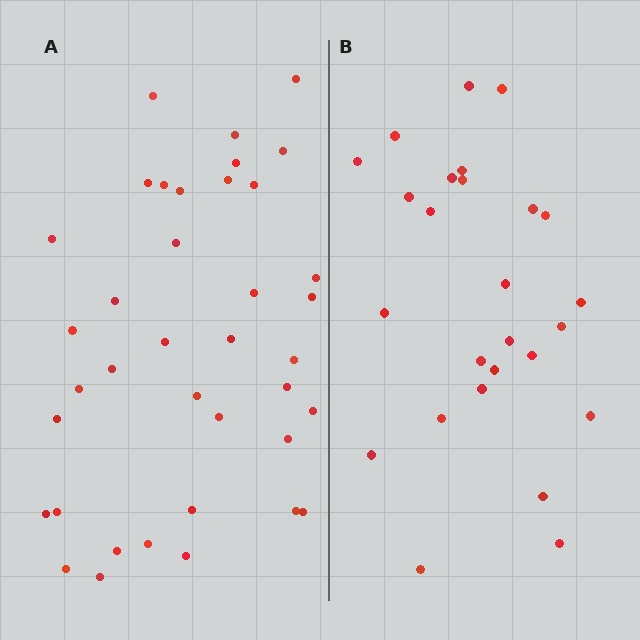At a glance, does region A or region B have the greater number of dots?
Region A (the left region) has more dots.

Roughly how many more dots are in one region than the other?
Region A has roughly 12 or so more dots than region B.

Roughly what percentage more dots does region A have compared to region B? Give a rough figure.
About 45% more.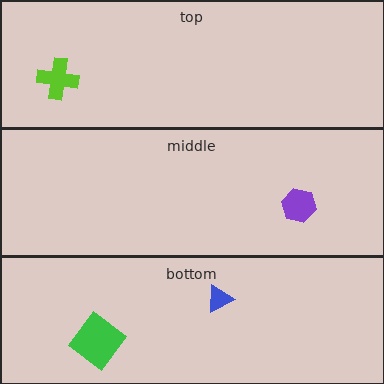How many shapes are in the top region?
1.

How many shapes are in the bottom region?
2.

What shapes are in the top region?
The lime cross.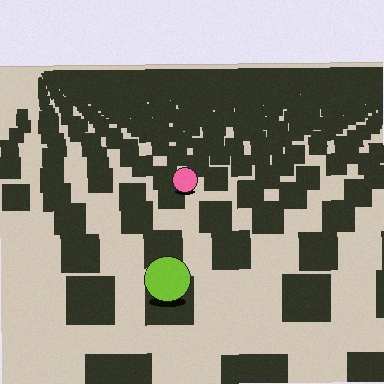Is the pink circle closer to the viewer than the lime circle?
No. The lime circle is closer — you can tell from the texture gradient: the ground texture is coarser near it.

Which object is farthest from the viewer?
The pink circle is farthest from the viewer. It appears smaller and the ground texture around it is denser.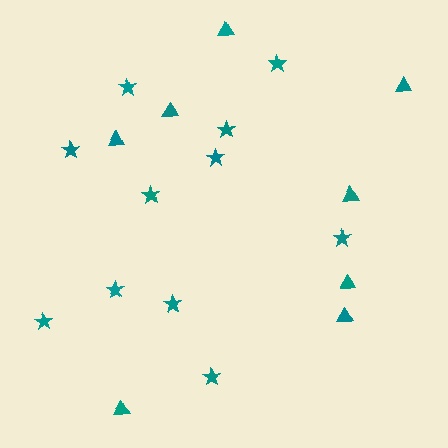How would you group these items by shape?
There are 2 groups: one group of stars (11) and one group of triangles (8).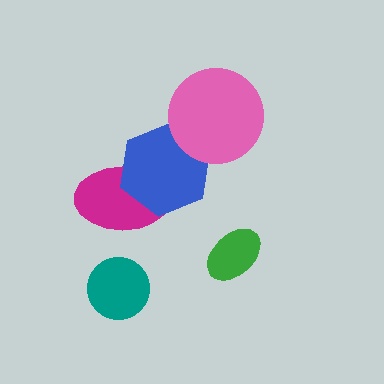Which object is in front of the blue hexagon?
The pink circle is in front of the blue hexagon.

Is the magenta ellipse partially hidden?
Yes, it is partially covered by another shape.